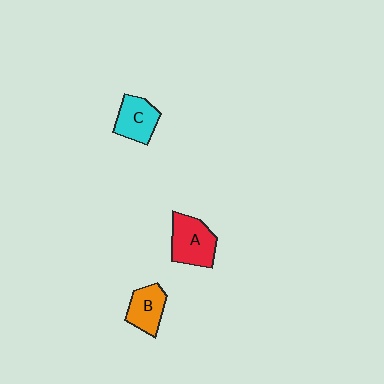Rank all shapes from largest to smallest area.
From largest to smallest: A (red), C (cyan), B (orange).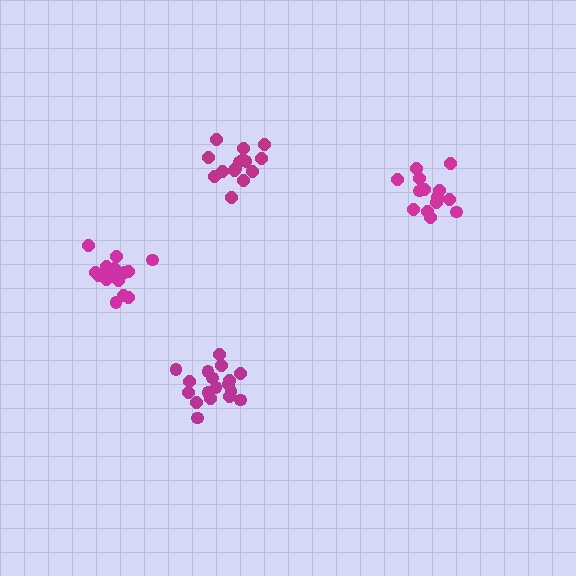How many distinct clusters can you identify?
There are 4 distinct clusters.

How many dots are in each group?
Group 1: 15 dots, Group 2: 15 dots, Group 3: 14 dots, Group 4: 18 dots (62 total).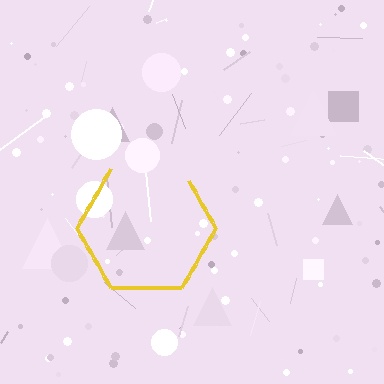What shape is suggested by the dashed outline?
The dashed outline suggests a hexagon.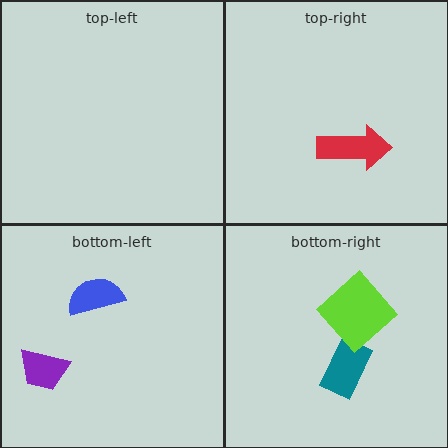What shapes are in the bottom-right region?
The teal rectangle, the lime diamond.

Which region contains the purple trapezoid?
The bottom-left region.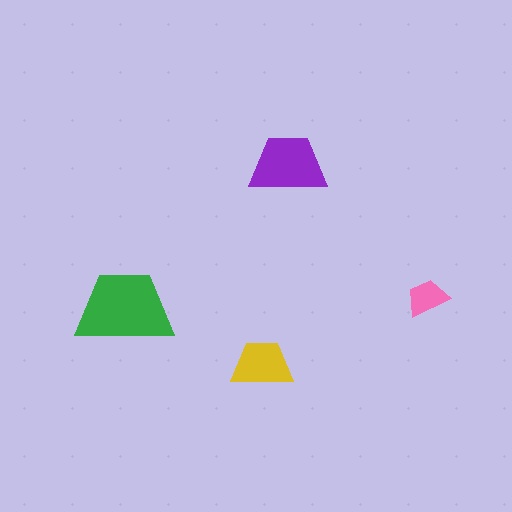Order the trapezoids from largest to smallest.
the green one, the purple one, the yellow one, the pink one.